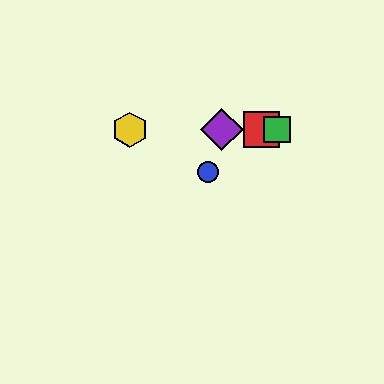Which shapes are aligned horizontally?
The red square, the green square, the yellow hexagon, the purple diamond are aligned horizontally.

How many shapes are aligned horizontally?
4 shapes (the red square, the green square, the yellow hexagon, the purple diamond) are aligned horizontally.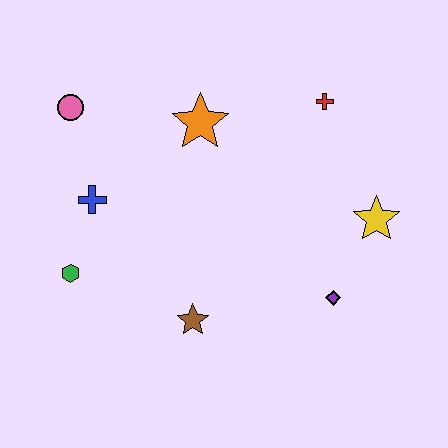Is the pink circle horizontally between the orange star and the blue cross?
No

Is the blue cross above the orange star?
No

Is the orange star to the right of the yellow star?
No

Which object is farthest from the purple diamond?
The pink circle is farthest from the purple diamond.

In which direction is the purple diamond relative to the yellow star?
The purple diamond is below the yellow star.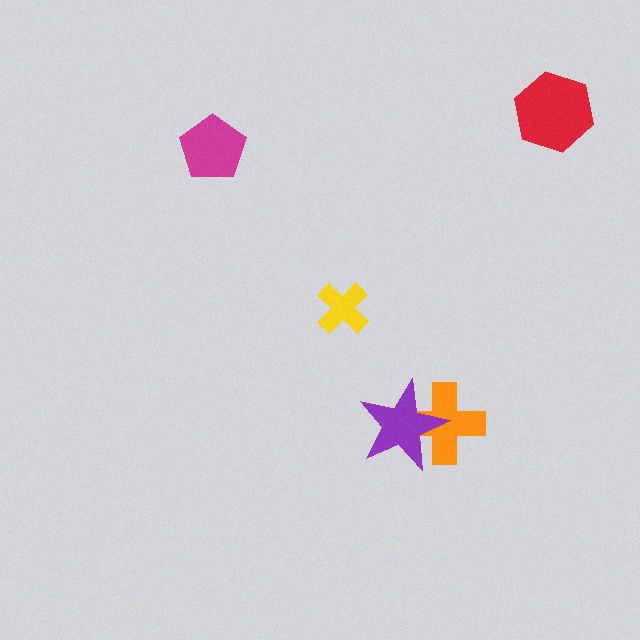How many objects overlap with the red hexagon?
0 objects overlap with the red hexagon.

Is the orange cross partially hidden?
Yes, it is partially covered by another shape.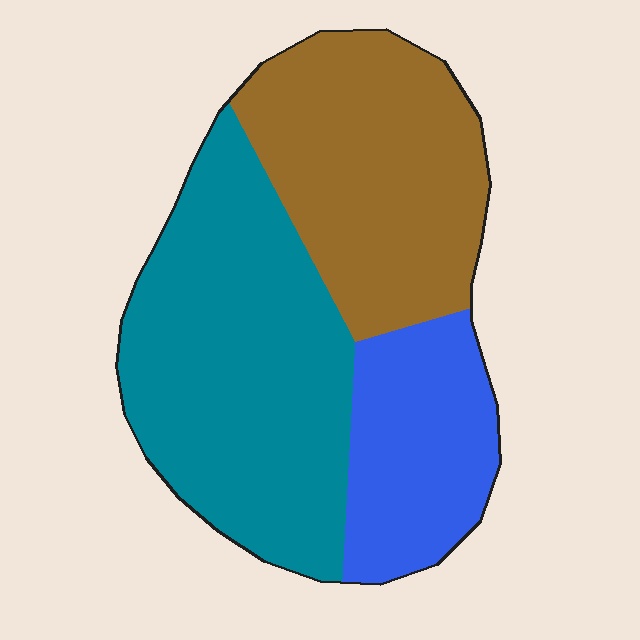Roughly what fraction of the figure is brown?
Brown takes up about one third (1/3) of the figure.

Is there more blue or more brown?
Brown.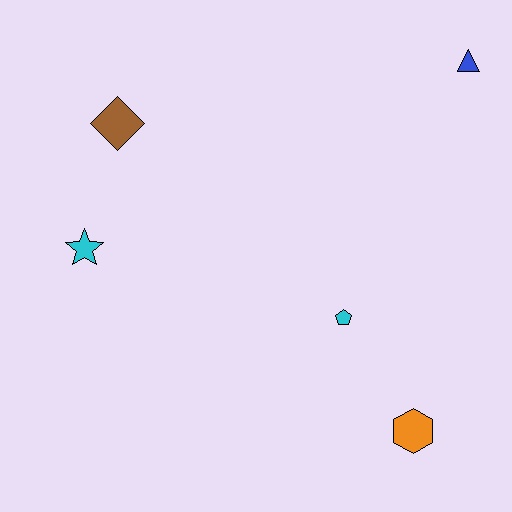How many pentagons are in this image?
There is 1 pentagon.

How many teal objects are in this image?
There are no teal objects.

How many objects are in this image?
There are 5 objects.